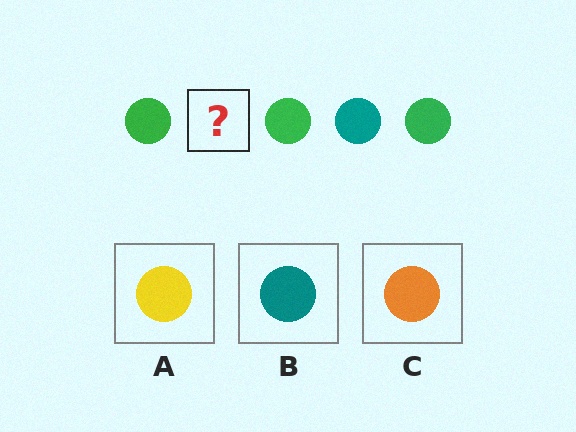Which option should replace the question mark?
Option B.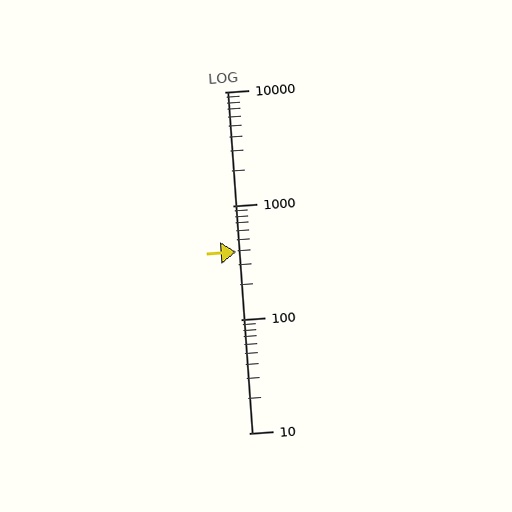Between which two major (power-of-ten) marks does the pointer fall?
The pointer is between 100 and 1000.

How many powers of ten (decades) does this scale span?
The scale spans 3 decades, from 10 to 10000.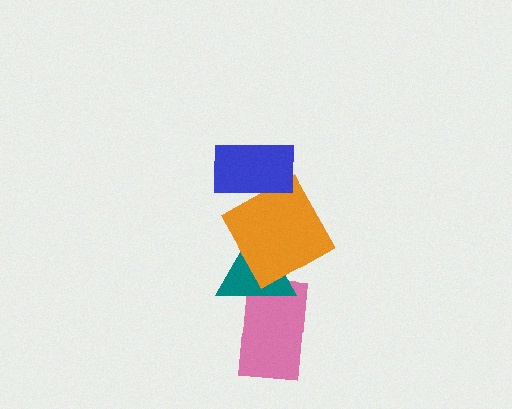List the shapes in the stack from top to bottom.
From top to bottom: the blue rectangle, the orange square, the teal triangle, the pink rectangle.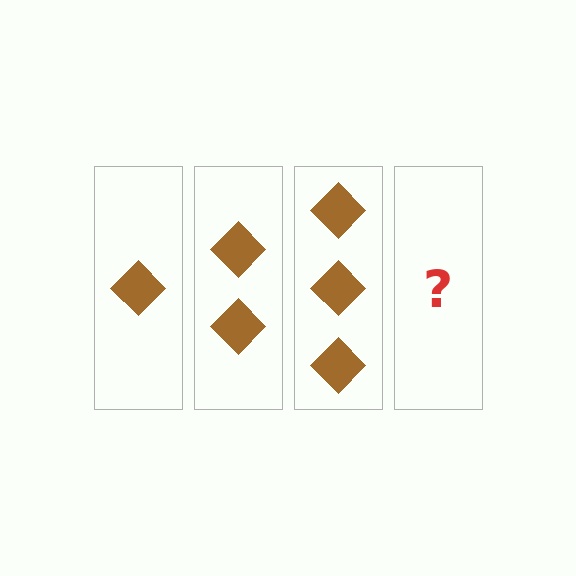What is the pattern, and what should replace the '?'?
The pattern is that each step adds one more diamond. The '?' should be 4 diamonds.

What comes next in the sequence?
The next element should be 4 diamonds.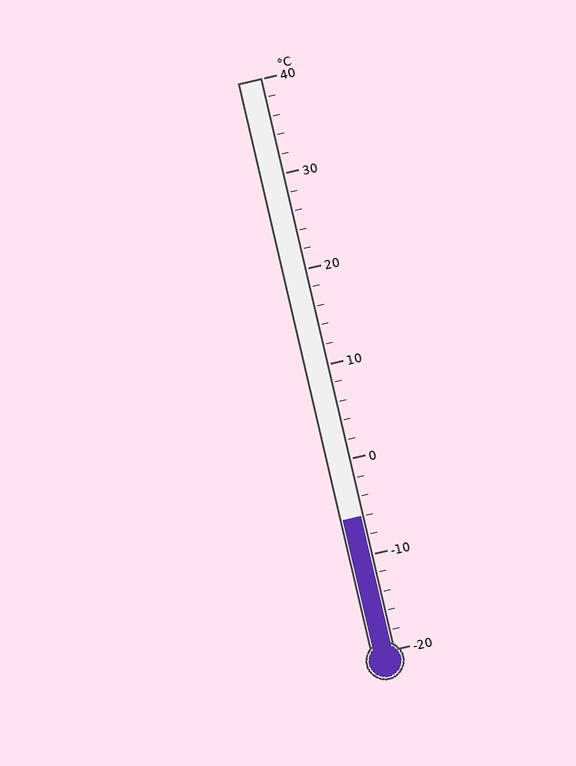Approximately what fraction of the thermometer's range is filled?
The thermometer is filled to approximately 25% of its range.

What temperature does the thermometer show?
The thermometer shows approximately -6°C.